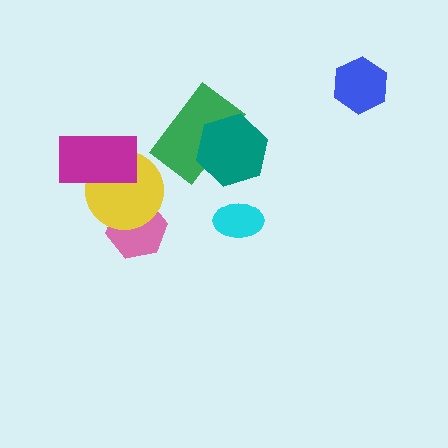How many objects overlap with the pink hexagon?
1 object overlaps with the pink hexagon.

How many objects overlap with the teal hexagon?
1 object overlaps with the teal hexagon.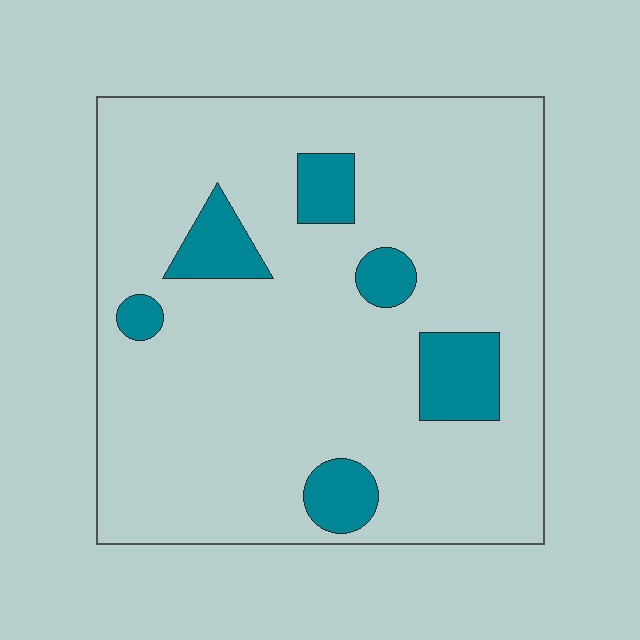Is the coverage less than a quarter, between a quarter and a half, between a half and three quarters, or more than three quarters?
Less than a quarter.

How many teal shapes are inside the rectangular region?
6.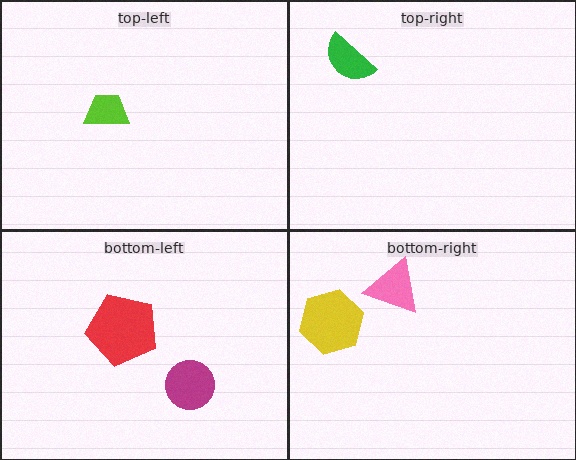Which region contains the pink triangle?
The bottom-right region.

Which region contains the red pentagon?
The bottom-left region.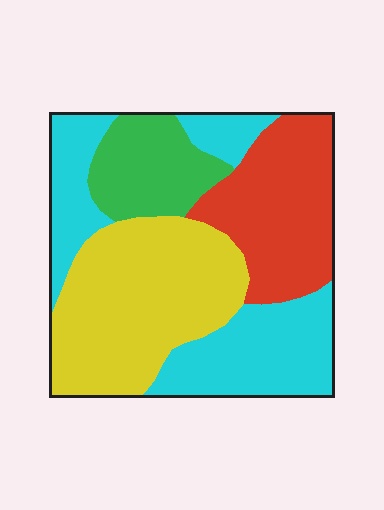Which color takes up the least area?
Green, at roughly 15%.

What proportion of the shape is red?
Red takes up between a sixth and a third of the shape.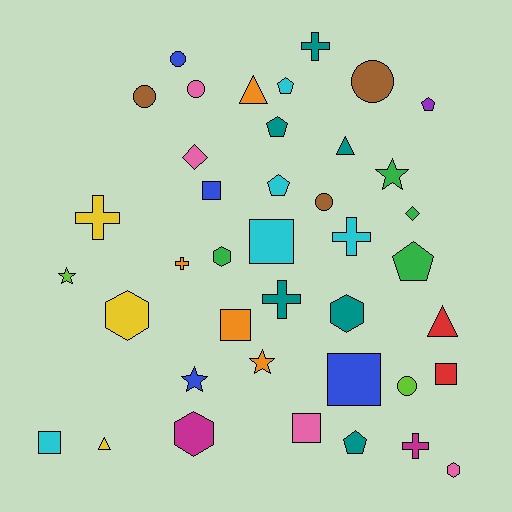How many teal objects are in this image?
There are 6 teal objects.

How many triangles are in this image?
There are 4 triangles.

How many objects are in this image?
There are 40 objects.